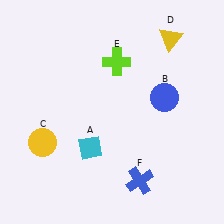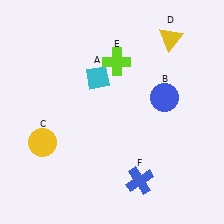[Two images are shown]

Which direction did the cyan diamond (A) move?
The cyan diamond (A) moved up.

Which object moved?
The cyan diamond (A) moved up.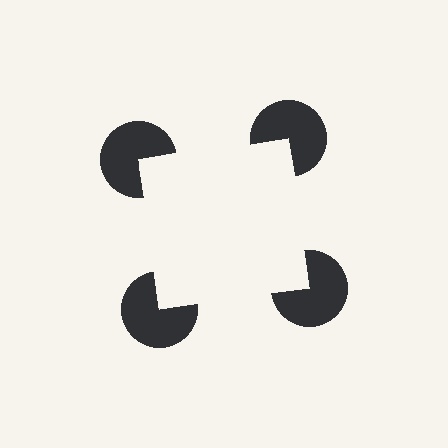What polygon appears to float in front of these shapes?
An illusory square — its edges are inferred from the aligned wedge cuts in the pac-man discs, not physically drawn.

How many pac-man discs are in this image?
There are 4 — one at each vertex of the illusory square.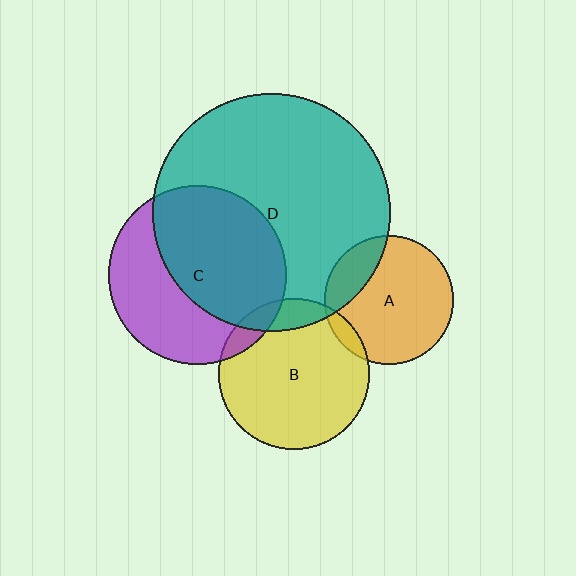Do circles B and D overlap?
Yes.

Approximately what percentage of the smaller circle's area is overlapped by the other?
Approximately 15%.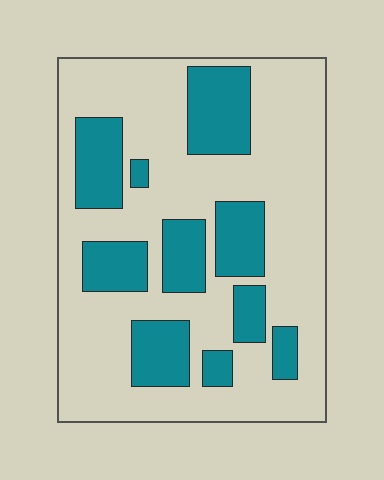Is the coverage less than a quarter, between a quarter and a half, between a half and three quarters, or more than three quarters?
Between a quarter and a half.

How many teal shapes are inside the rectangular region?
10.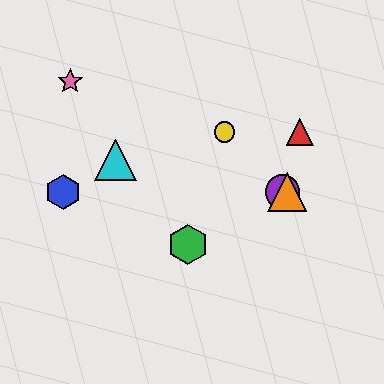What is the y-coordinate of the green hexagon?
The green hexagon is at y≈245.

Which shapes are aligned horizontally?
The blue hexagon, the purple circle, the orange triangle are aligned horizontally.